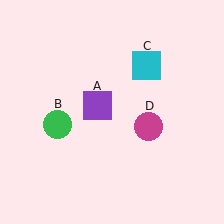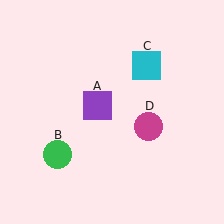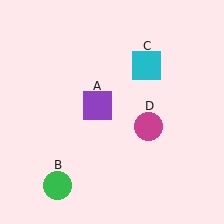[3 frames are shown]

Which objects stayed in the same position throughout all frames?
Purple square (object A) and cyan square (object C) and magenta circle (object D) remained stationary.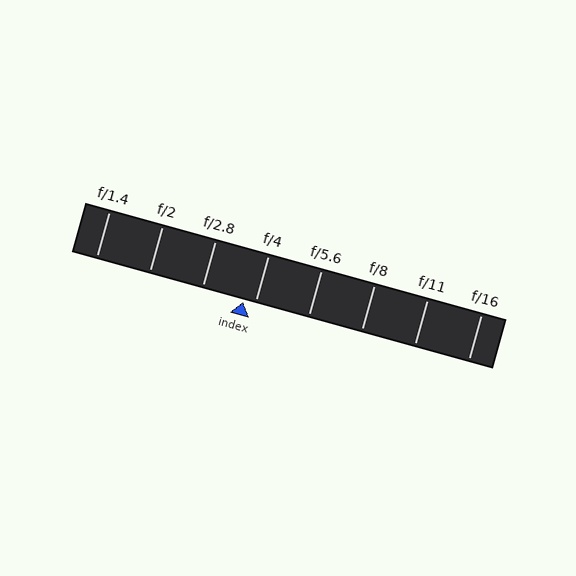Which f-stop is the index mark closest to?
The index mark is closest to f/4.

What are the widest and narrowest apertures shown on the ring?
The widest aperture shown is f/1.4 and the narrowest is f/16.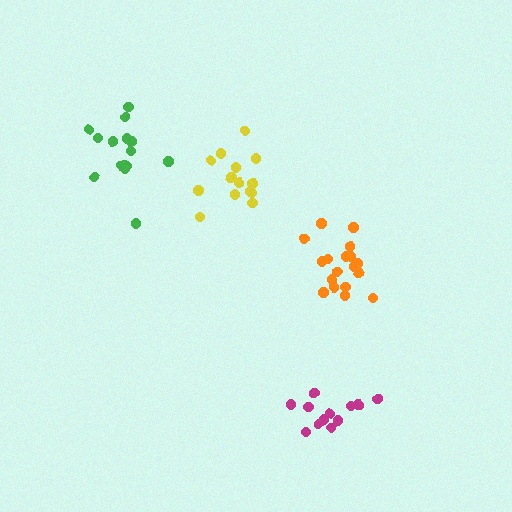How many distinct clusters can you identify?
There are 4 distinct clusters.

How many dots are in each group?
Group 1: 14 dots, Group 2: 12 dots, Group 3: 18 dots, Group 4: 15 dots (59 total).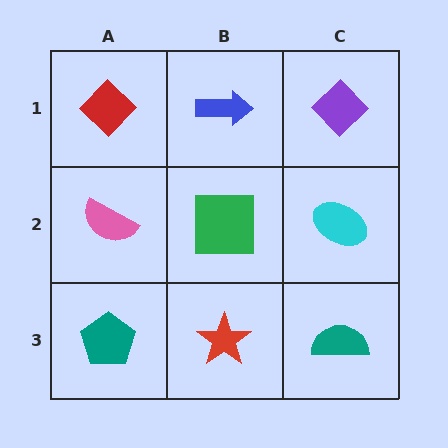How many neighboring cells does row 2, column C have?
3.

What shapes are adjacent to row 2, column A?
A red diamond (row 1, column A), a teal pentagon (row 3, column A), a green square (row 2, column B).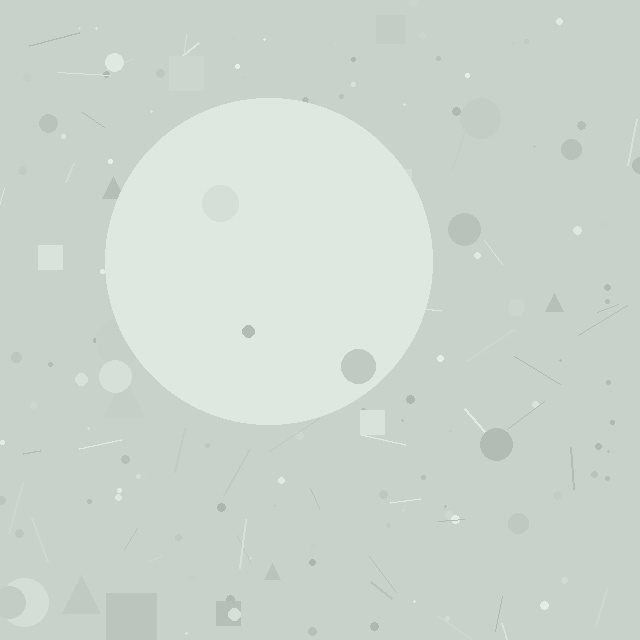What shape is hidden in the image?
A circle is hidden in the image.